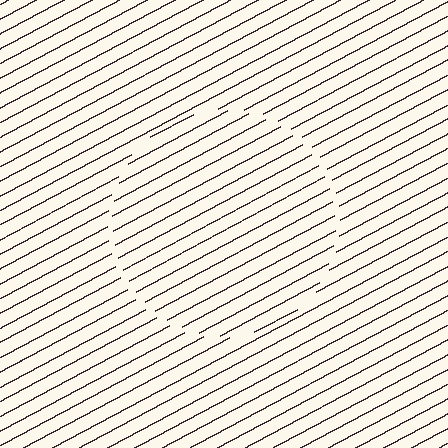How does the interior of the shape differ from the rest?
The interior of the shape contains the same grating, shifted by half a period — the contour is defined by the phase discontinuity where line-ends from the inner and outer gratings abut.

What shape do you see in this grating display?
An illusory circle. The interior of the shape contains the same grating, shifted by half a period — the contour is defined by the phase discontinuity where line-ends from the inner and outer gratings abut.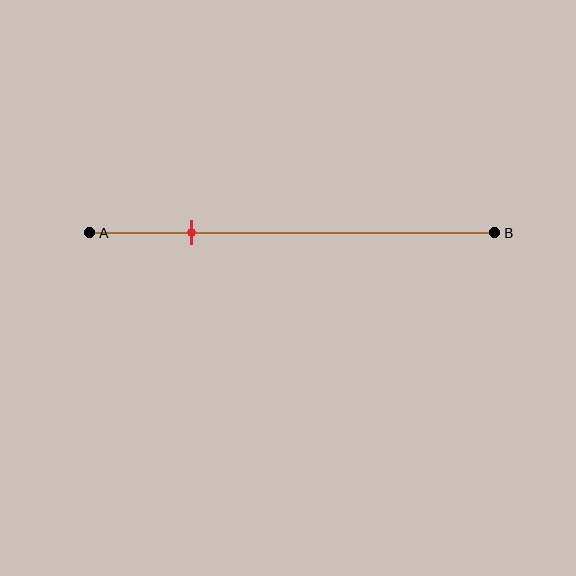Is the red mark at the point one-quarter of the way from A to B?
Yes, the mark is approximately at the one-quarter point.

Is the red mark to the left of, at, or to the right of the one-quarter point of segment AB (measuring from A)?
The red mark is approximately at the one-quarter point of segment AB.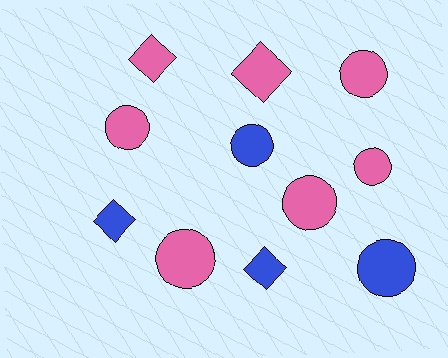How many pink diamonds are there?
There are 2 pink diamonds.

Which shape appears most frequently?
Circle, with 7 objects.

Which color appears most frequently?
Pink, with 7 objects.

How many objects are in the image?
There are 11 objects.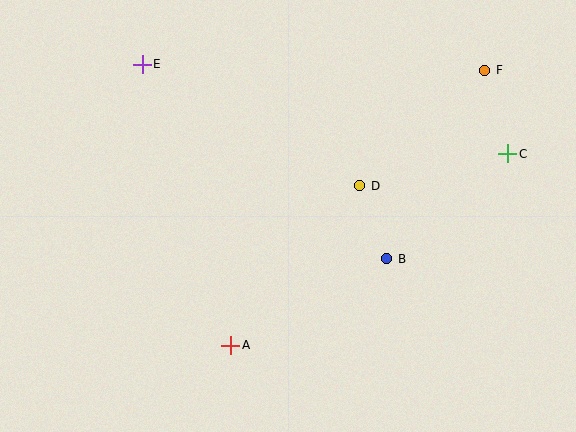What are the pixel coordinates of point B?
Point B is at (387, 259).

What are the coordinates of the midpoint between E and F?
The midpoint between E and F is at (313, 67).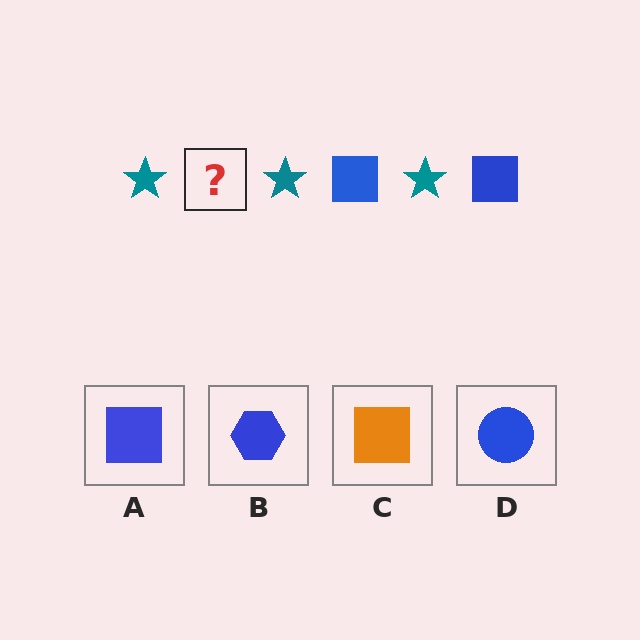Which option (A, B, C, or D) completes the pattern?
A.